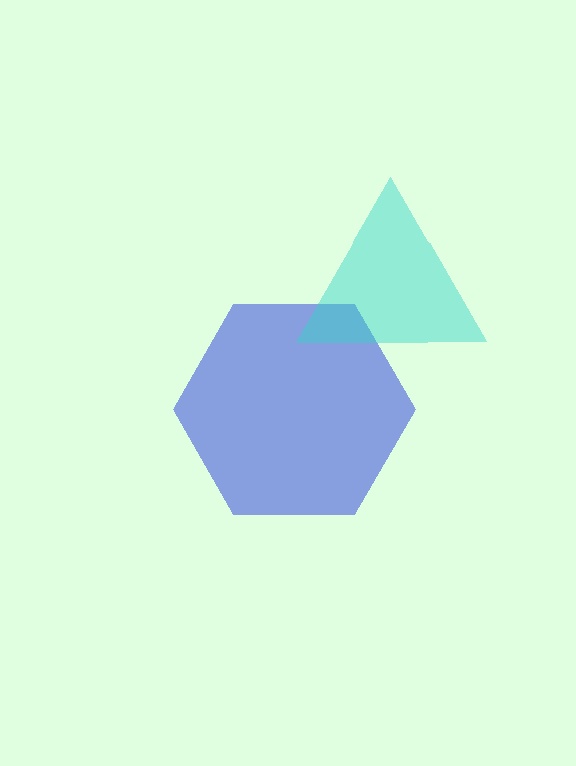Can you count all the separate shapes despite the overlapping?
Yes, there are 2 separate shapes.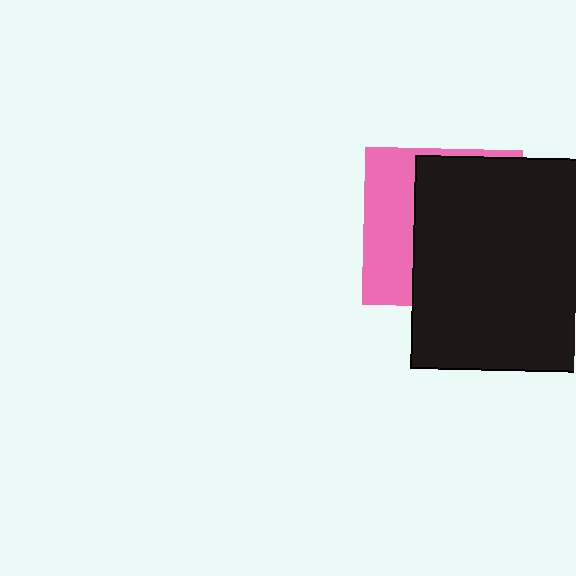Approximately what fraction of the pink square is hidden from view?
Roughly 66% of the pink square is hidden behind the black square.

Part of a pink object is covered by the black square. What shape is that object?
It is a square.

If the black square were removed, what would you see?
You would see the complete pink square.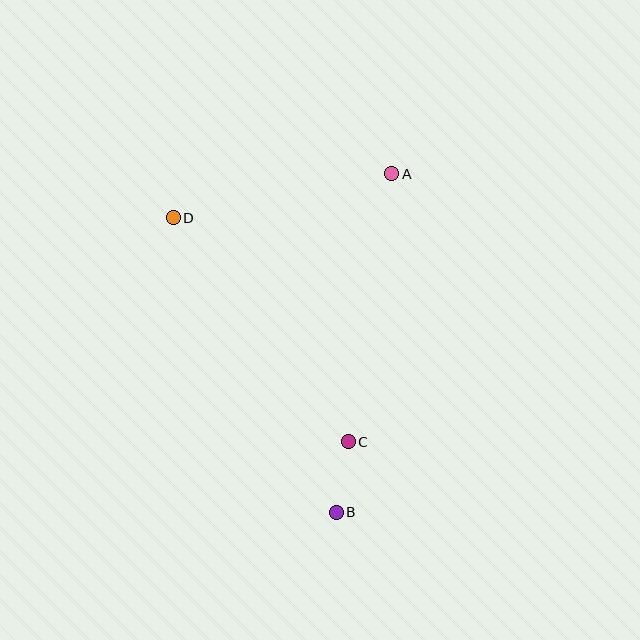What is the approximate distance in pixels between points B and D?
The distance between B and D is approximately 336 pixels.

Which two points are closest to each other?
Points B and C are closest to each other.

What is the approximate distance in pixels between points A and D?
The distance between A and D is approximately 223 pixels.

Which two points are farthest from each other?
Points A and B are farthest from each other.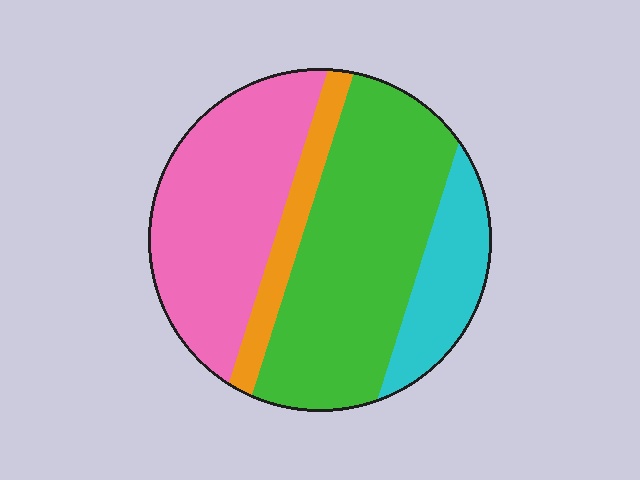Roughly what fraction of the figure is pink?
Pink takes up between a third and a half of the figure.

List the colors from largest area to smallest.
From largest to smallest: green, pink, cyan, orange.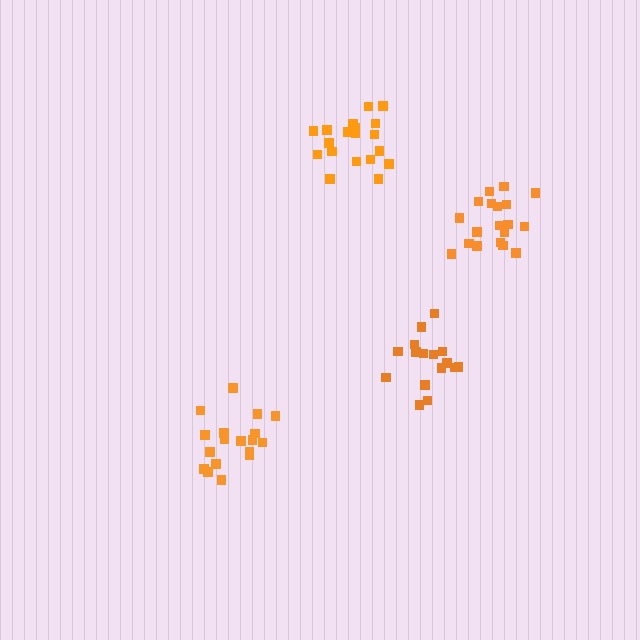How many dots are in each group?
Group 1: 19 dots, Group 2: 16 dots, Group 3: 19 dots, Group 4: 18 dots (72 total).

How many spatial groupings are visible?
There are 4 spatial groupings.